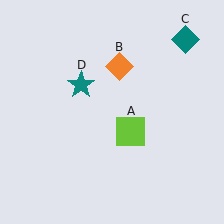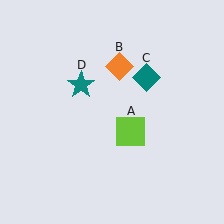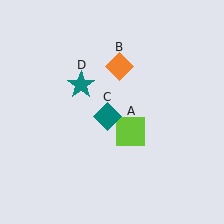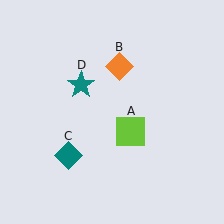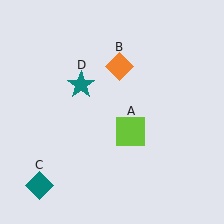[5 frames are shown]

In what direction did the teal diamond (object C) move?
The teal diamond (object C) moved down and to the left.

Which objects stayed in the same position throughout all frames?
Lime square (object A) and orange diamond (object B) and teal star (object D) remained stationary.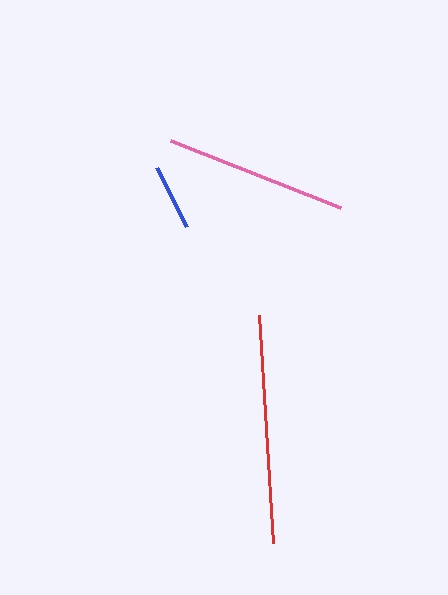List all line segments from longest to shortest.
From longest to shortest: red, pink, blue.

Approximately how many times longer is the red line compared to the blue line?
The red line is approximately 3.4 times the length of the blue line.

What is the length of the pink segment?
The pink segment is approximately 182 pixels long.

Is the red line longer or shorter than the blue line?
The red line is longer than the blue line.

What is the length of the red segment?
The red segment is approximately 229 pixels long.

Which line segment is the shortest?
The blue line is the shortest at approximately 67 pixels.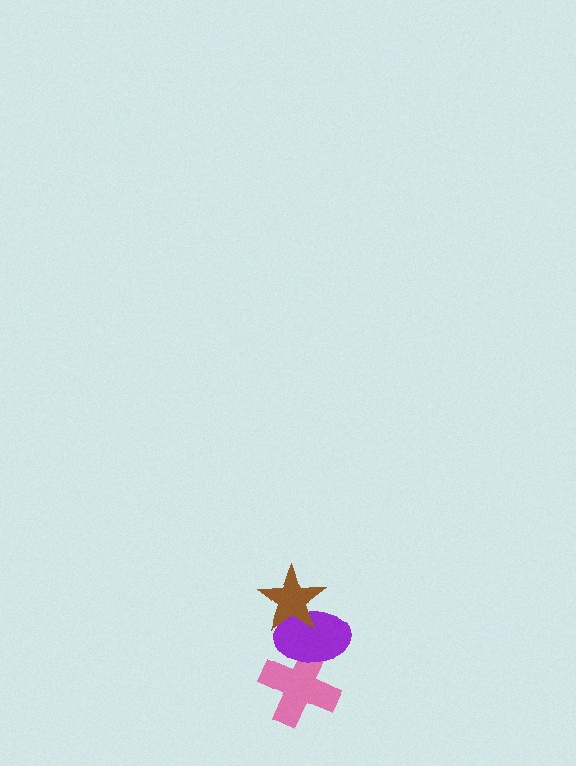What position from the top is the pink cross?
The pink cross is 3rd from the top.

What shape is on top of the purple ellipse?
The brown star is on top of the purple ellipse.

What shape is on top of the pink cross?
The purple ellipse is on top of the pink cross.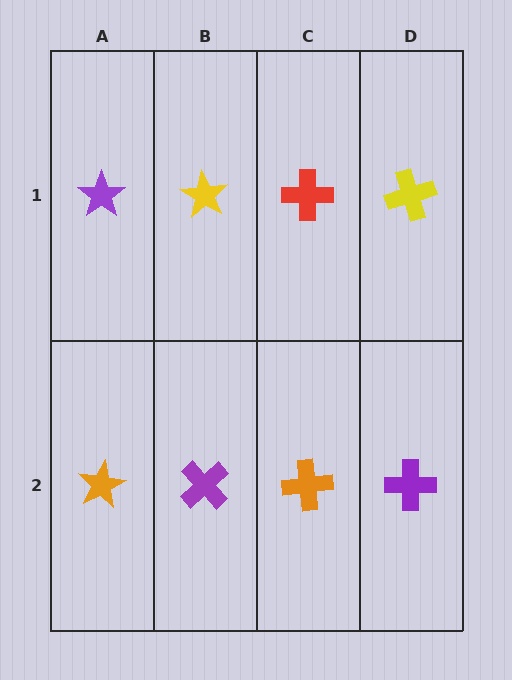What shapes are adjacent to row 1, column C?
An orange cross (row 2, column C), a yellow star (row 1, column B), a yellow cross (row 1, column D).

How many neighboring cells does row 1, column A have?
2.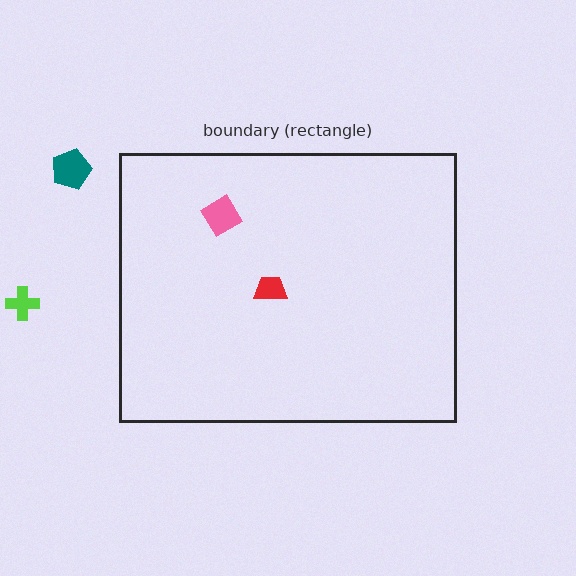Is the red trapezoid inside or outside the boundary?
Inside.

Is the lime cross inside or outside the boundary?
Outside.